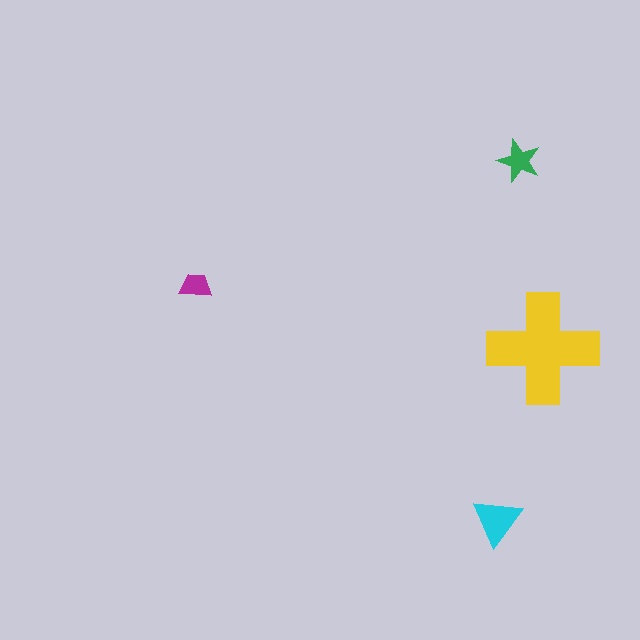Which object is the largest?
The yellow cross.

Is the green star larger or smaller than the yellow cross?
Smaller.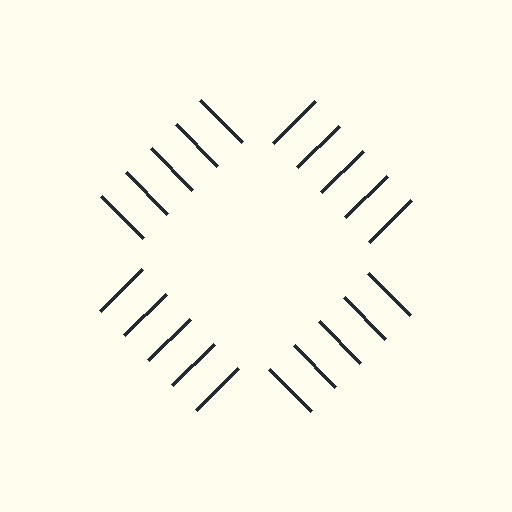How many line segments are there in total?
20 — 5 along each of the 4 edges.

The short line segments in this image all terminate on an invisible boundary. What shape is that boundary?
An illusory square — the line segments terminate on its edges but no continuous stroke is drawn.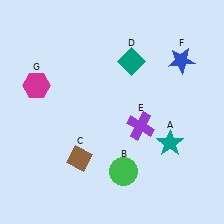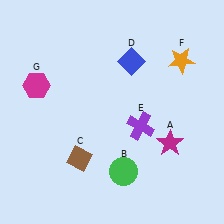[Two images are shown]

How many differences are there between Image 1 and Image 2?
There are 3 differences between the two images.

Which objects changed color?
A changed from teal to magenta. D changed from teal to blue. F changed from blue to orange.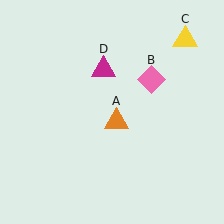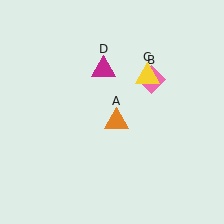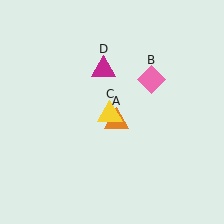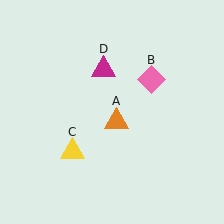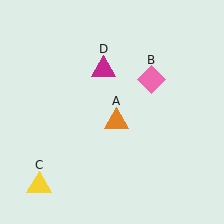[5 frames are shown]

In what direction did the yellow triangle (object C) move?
The yellow triangle (object C) moved down and to the left.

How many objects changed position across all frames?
1 object changed position: yellow triangle (object C).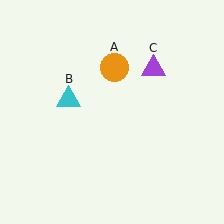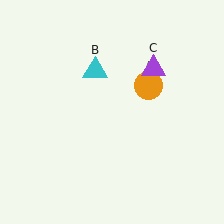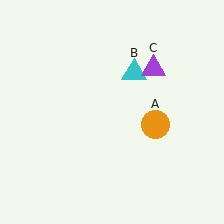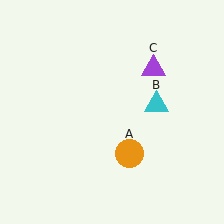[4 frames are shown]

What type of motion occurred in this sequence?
The orange circle (object A), cyan triangle (object B) rotated clockwise around the center of the scene.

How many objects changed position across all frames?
2 objects changed position: orange circle (object A), cyan triangle (object B).